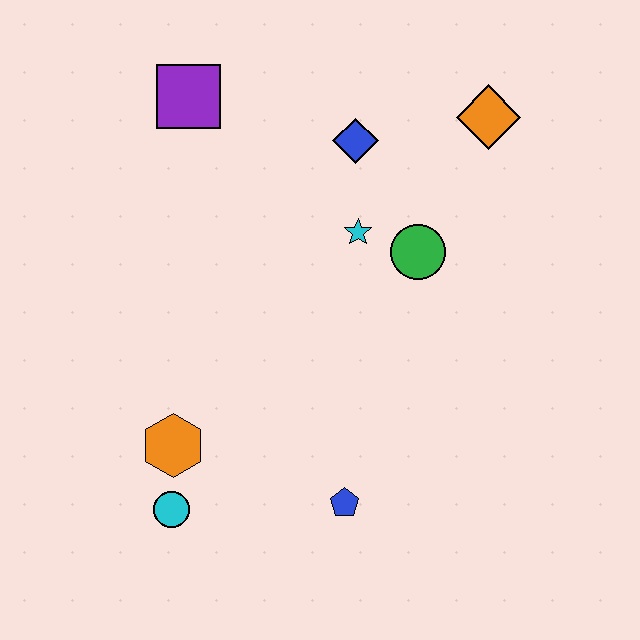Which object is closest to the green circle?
The cyan star is closest to the green circle.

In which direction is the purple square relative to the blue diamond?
The purple square is to the left of the blue diamond.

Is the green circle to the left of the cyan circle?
No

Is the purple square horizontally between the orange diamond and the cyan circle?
Yes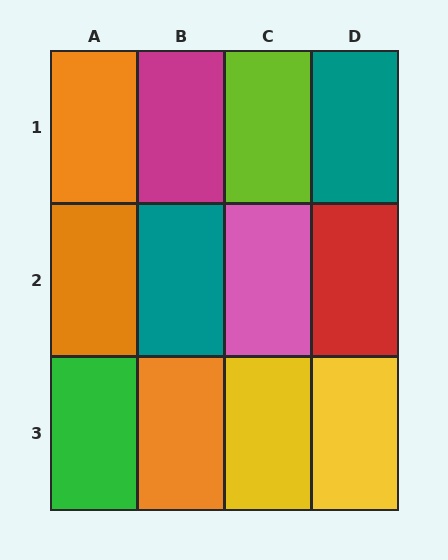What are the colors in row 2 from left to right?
Orange, teal, pink, red.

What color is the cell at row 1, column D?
Teal.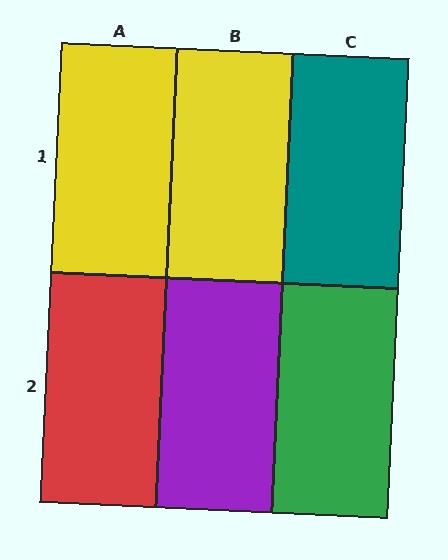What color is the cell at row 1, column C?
Teal.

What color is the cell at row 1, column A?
Yellow.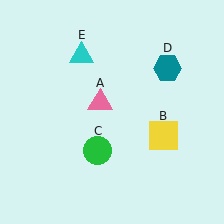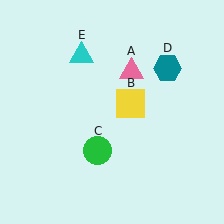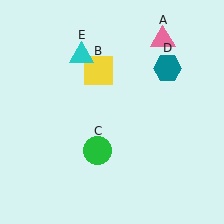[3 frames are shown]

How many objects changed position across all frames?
2 objects changed position: pink triangle (object A), yellow square (object B).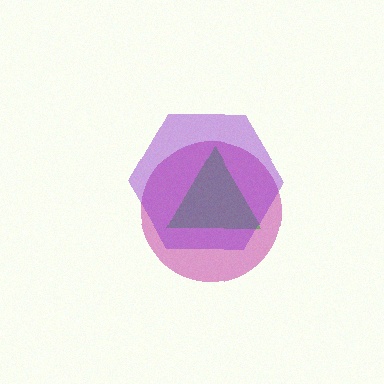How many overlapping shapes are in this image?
There are 3 overlapping shapes in the image.